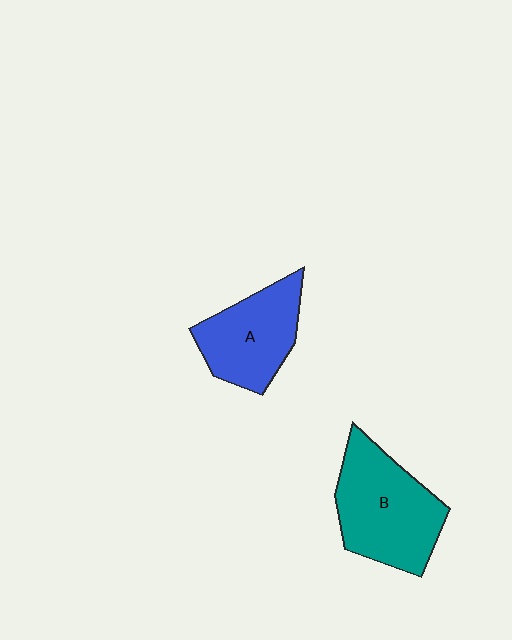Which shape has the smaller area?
Shape A (blue).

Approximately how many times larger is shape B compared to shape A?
Approximately 1.3 times.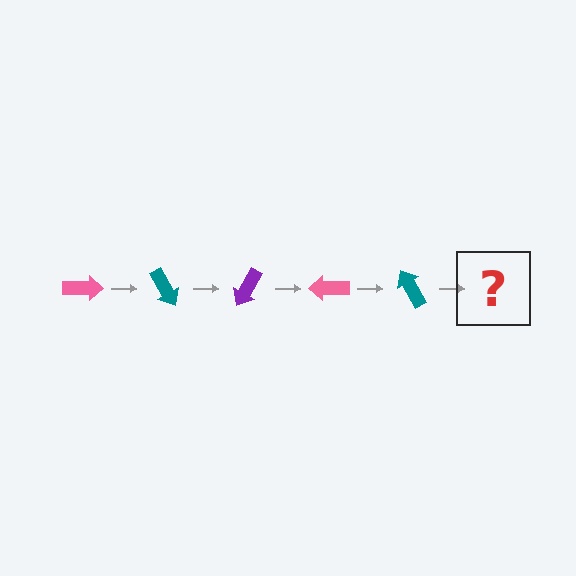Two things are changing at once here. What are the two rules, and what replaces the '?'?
The two rules are that it rotates 60 degrees each step and the color cycles through pink, teal, and purple. The '?' should be a purple arrow, rotated 300 degrees from the start.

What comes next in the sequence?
The next element should be a purple arrow, rotated 300 degrees from the start.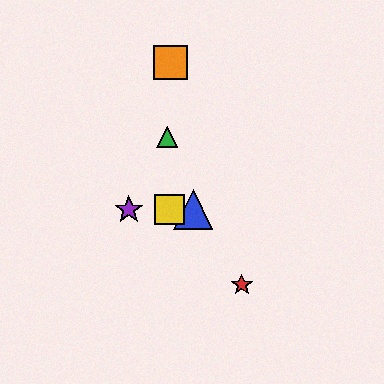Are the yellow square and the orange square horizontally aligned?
No, the yellow square is at y≈210 and the orange square is at y≈63.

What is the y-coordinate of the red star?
The red star is at y≈285.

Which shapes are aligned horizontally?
The blue triangle, the yellow square, the purple star are aligned horizontally.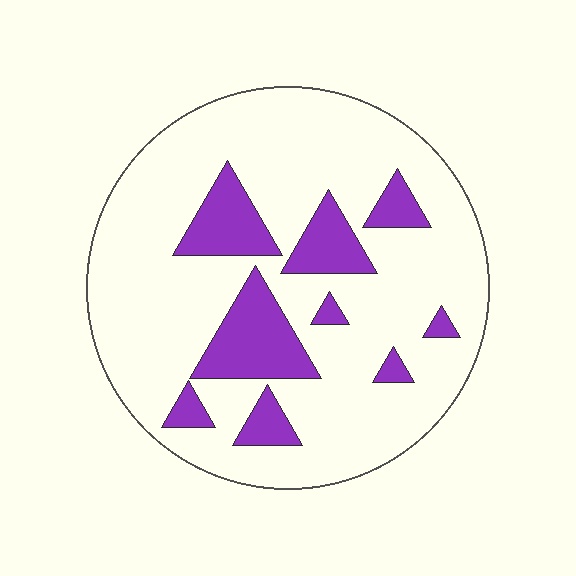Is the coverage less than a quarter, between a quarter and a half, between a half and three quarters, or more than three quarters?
Less than a quarter.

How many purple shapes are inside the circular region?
9.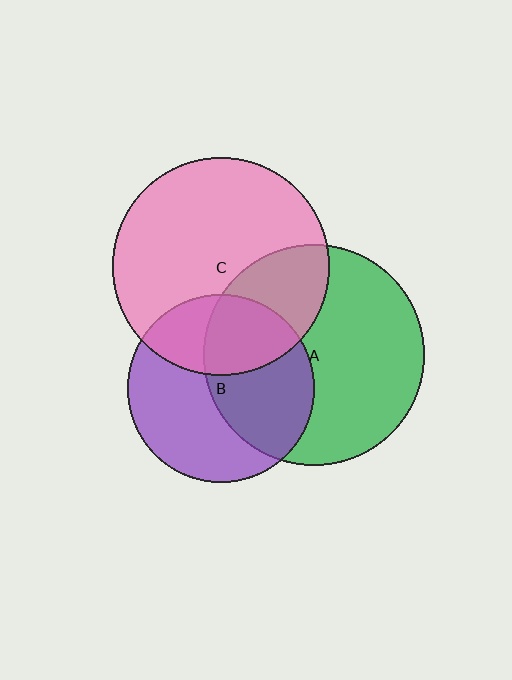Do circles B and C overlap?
Yes.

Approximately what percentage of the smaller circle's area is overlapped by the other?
Approximately 35%.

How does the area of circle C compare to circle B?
Approximately 1.3 times.